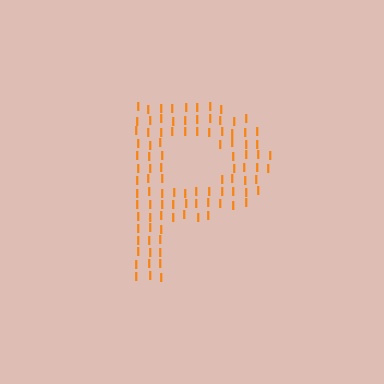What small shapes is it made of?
It is made of small letter I's.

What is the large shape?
The large shape is the letter P.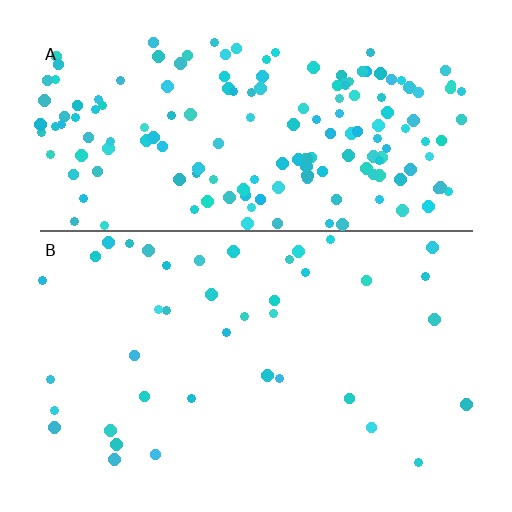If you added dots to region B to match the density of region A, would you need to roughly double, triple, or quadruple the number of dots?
Approximately quadruple.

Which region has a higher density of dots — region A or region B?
A (the top).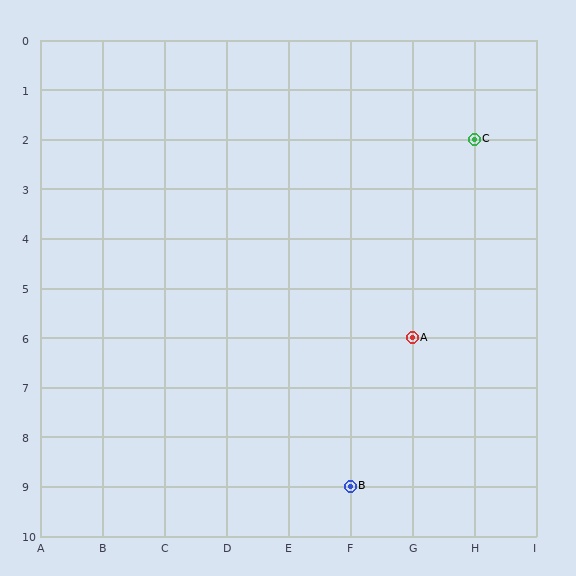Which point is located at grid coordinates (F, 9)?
Point B is at (F, 9).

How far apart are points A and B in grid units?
Points A and B are 1 column and 3 rows apart (about 3.2 grid units diagonally).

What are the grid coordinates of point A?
Point A is at grid coordinates (G, 6).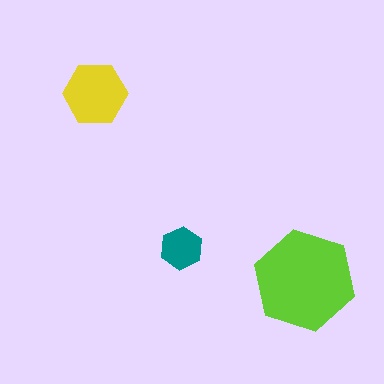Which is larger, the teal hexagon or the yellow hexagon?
The yellow one.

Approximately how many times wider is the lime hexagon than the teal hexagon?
About 2.5 times wider.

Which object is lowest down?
The lime hexagon is bottommost.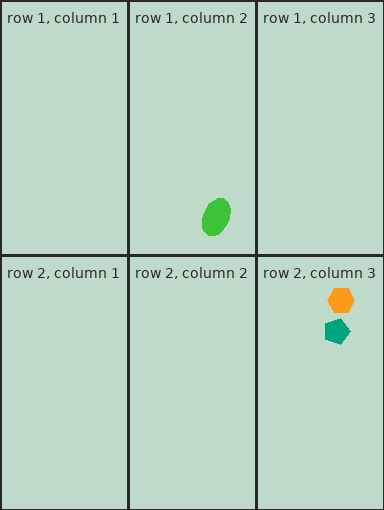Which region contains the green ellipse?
The row 1, column 2 region.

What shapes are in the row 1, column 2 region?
The green ellipse.